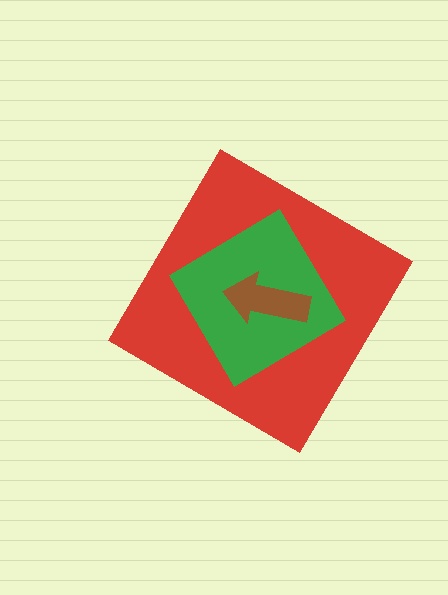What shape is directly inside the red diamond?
The green diamond.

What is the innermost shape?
The brown arrow.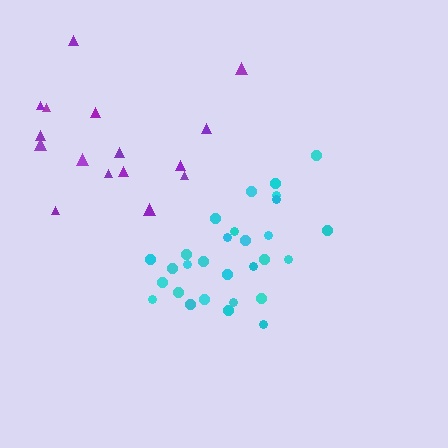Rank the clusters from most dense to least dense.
cyan, purple.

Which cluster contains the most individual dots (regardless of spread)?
Cyan (29).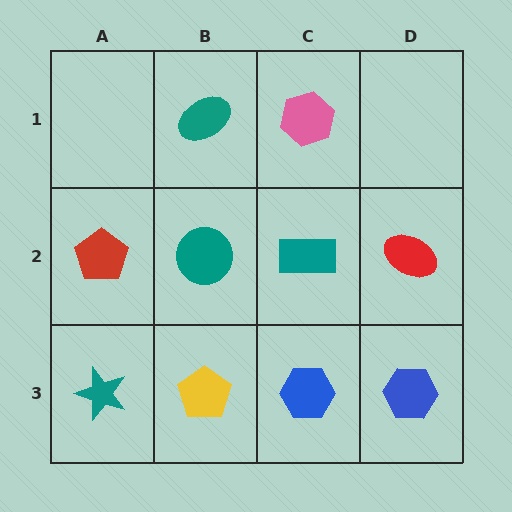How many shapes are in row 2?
4 shapes.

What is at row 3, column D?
A blue hexagon.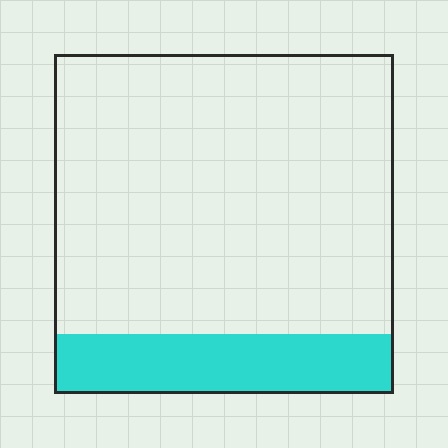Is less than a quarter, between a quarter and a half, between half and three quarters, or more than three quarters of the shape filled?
Less than a quarter.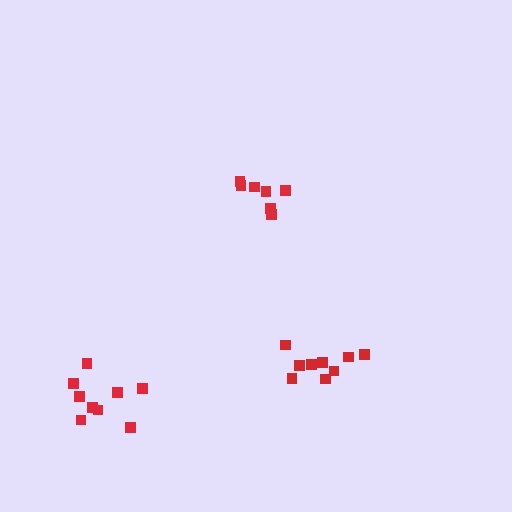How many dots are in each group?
Group 1: 9 dots, Group 2: 7 dots, Group 3: 9 dots (25 total).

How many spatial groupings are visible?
There are 3 spatial groupings.